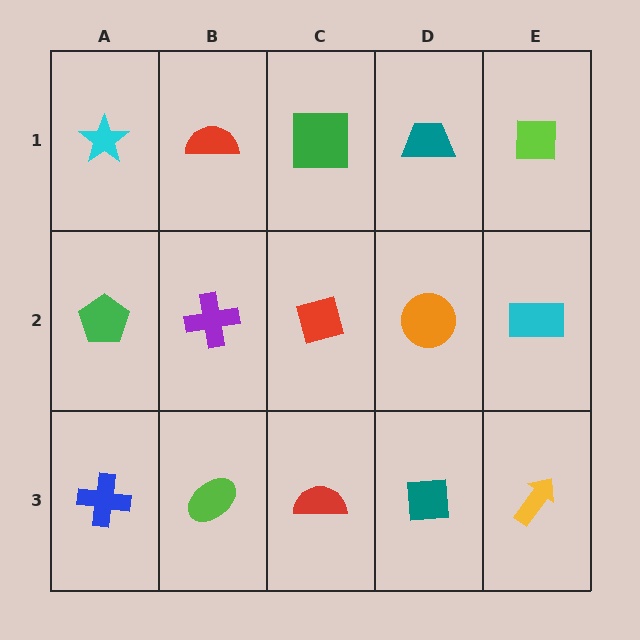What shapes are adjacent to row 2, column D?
A teal trapezoid (row 1, column D), a teal square (row 3, column D), a red square (row 2, column C), a cyan rectangle (row 2, column E).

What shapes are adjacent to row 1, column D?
An orange circle (row 2, column D), a green square (row 1, column C), a lime square (row 1, column E).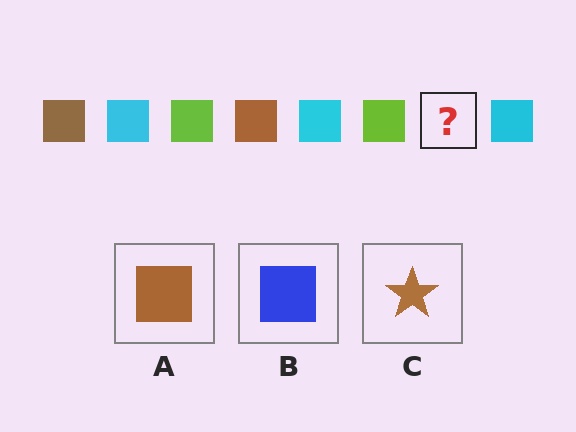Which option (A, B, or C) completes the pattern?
A.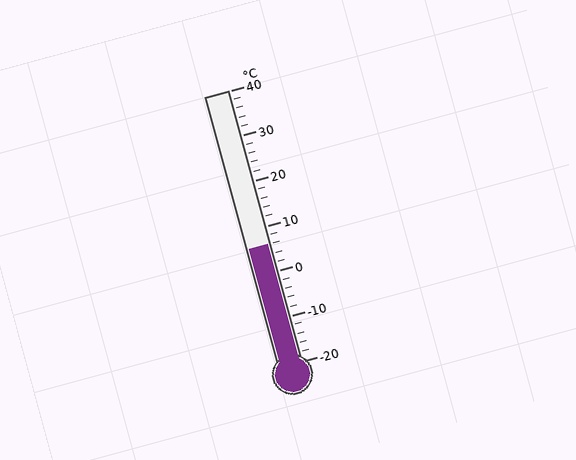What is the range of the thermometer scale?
The thermometer scale ranges from -20°C to 40°C.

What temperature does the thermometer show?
The thermometer shows approximately 6°C.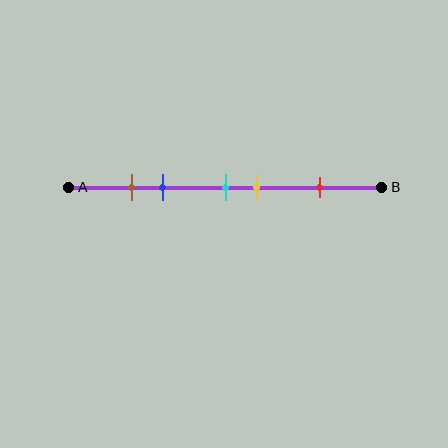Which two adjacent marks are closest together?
The brown and blue marks are the closest adjacent pair.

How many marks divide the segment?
There are 5 marks dividing the segment.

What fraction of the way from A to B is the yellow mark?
The yellow mark is approximately 60% (0.6) of the way from A to B.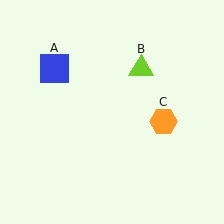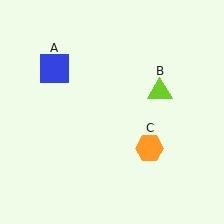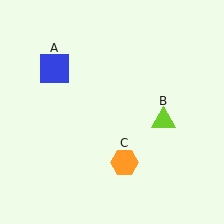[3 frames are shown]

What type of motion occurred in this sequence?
The lime triangle (object B), orange hexagon (object C) rotated clockwise around the center of the scene.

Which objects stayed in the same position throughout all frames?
Blue square (object A) remained stationary.